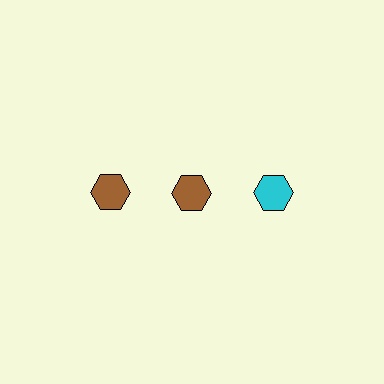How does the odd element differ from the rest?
It has a different color: cyan instead of brown.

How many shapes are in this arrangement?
There are 3 shapes arranged in a grid pattern.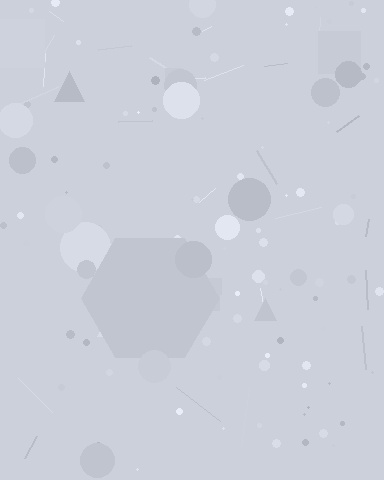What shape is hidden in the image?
A hexagon is hidden in the image.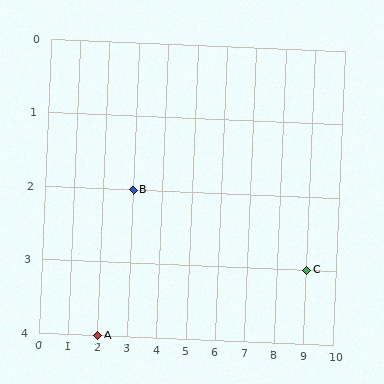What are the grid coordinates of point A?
Point A is at grid coordinates (2, 4).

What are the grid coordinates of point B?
Point B is at grid coordinates (3, 2).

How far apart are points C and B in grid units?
Points C and B are 6 columns and 1 row apart (about 6.1 grid units diagonally).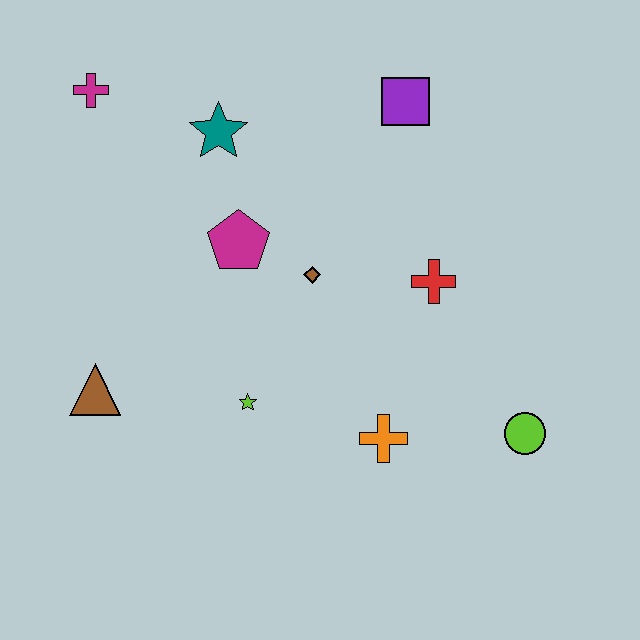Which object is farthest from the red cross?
The magenta cross is farthest from the red cross.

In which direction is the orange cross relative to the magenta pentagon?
The orange cross is below the magenta pentagon.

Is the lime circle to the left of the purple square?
No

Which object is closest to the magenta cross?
The teal star is closest to the magenta cross.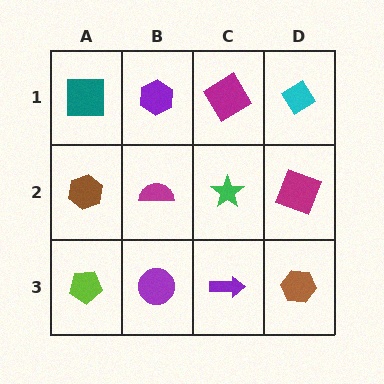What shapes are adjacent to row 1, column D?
A magenta square (row 2, column D), a magenta diamond (row 1, column C).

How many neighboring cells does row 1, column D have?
2.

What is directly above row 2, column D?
A cyan diamond.